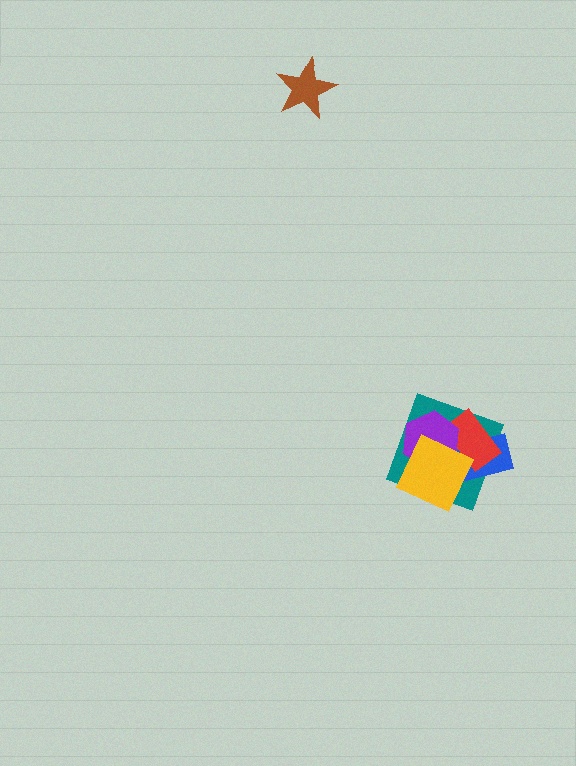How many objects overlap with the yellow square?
4 objects overlap with the yellow square.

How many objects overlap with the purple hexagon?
4 objects overlap with the purple hexagon.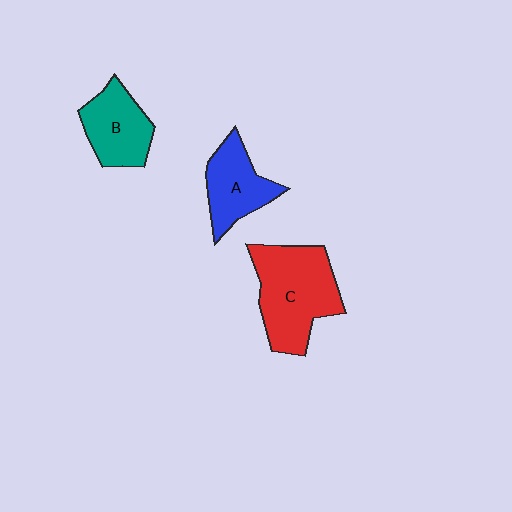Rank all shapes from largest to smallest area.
From largest to smallest: C (red), B (teal), A (blue).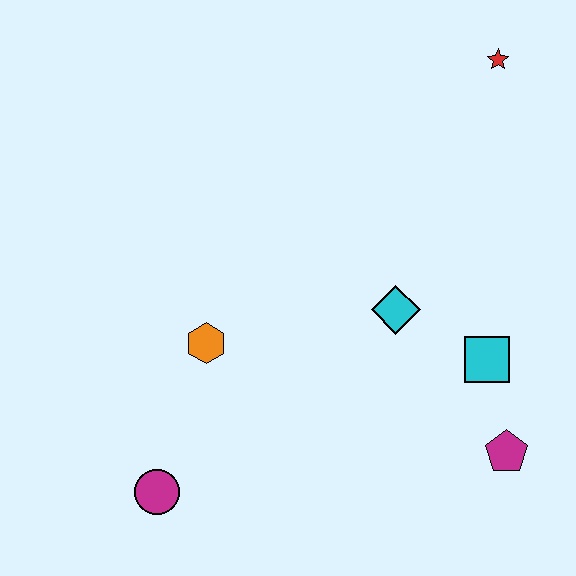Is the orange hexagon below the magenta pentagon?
No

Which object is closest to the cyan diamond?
The cyan square is closest to the cyan diamond.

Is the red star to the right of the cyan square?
Yes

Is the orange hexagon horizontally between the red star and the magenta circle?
Yes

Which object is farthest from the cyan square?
The magenta circle is farthest from the cyan square.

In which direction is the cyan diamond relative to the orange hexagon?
The cyan diamond is to the right of the orange hexagon.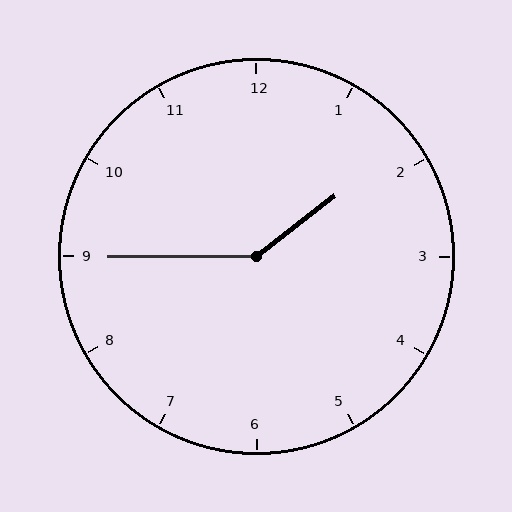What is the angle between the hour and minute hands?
Approximately 142 degrees.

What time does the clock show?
1:45.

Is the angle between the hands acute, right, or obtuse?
It is obtuse.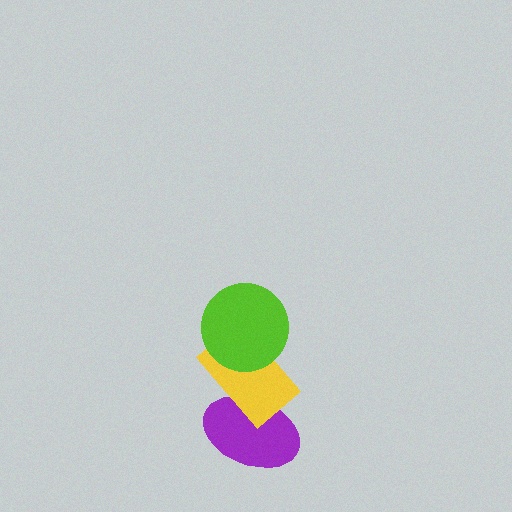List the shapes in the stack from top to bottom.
From top to bottom: the lime circle, the yellow rectangle, the purple ellipse.